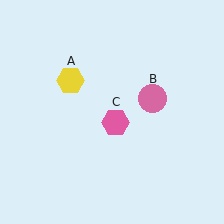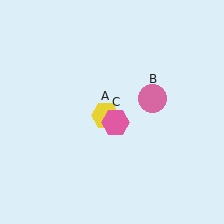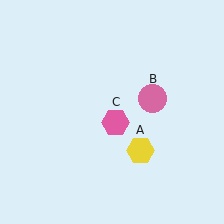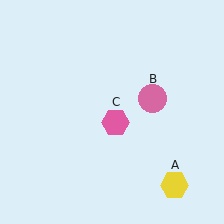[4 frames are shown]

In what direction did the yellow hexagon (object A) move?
The yellow hexagon (object A) moved down and to the right.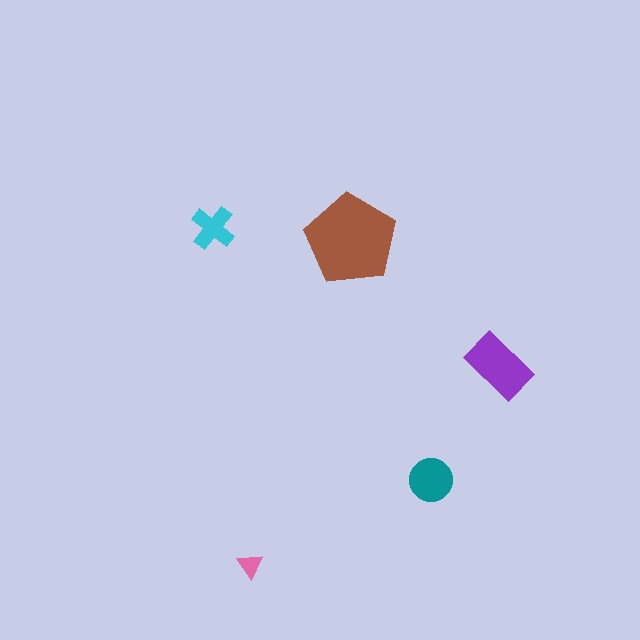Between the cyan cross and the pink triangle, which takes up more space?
The cyan cross.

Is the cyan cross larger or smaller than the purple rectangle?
Smaller.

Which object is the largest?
The brown pentagon.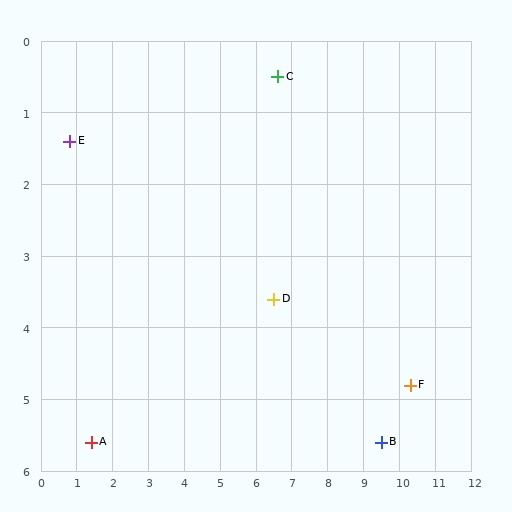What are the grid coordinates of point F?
Point F is at approximately (10.3, 4.8).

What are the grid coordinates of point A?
Point A is at approximately (1.4, 5.6).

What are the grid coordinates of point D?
Point D is at approximately (6.5, 3.6).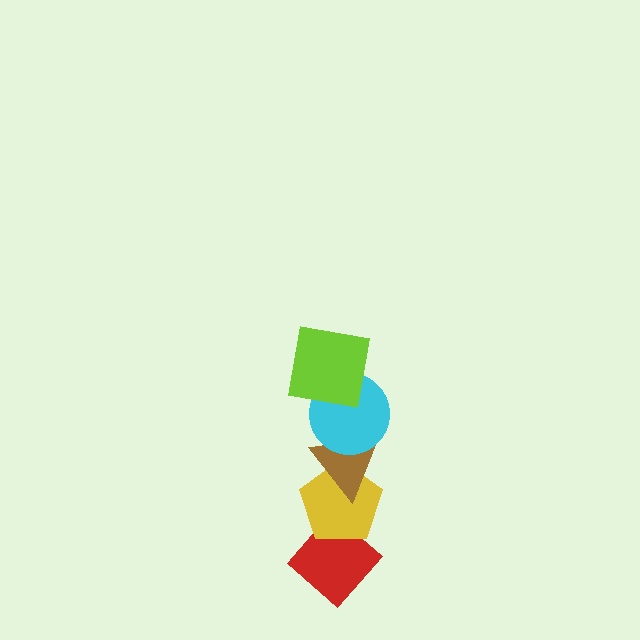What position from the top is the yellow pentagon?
The yellow pentagon is 4th from the top.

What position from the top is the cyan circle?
The cyan circle is 2nd from the top.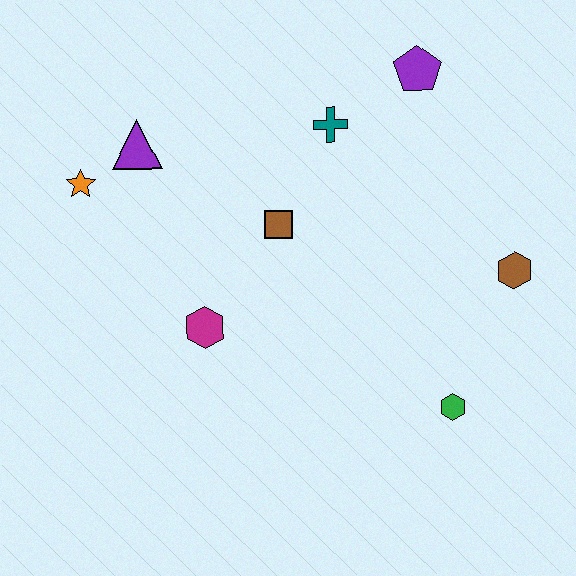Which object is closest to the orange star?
The purple triangle is closest to the orange star.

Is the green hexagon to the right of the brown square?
Yes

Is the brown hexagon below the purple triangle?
Yes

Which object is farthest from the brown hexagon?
The orange star is farthest from the brown hexagon.